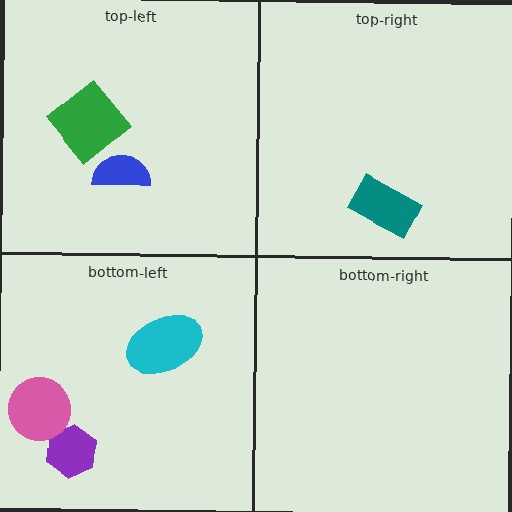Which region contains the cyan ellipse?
The bottom-left region.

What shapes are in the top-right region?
The teal rectangle.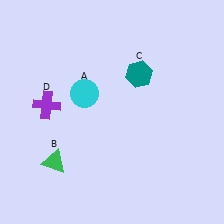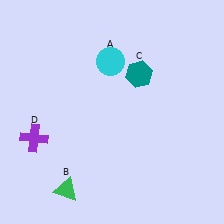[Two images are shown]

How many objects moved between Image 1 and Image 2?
3 objects moved between the two images.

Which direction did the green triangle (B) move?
The green triangle (B) moved down.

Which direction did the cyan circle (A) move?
The cyan circle (A) moved up.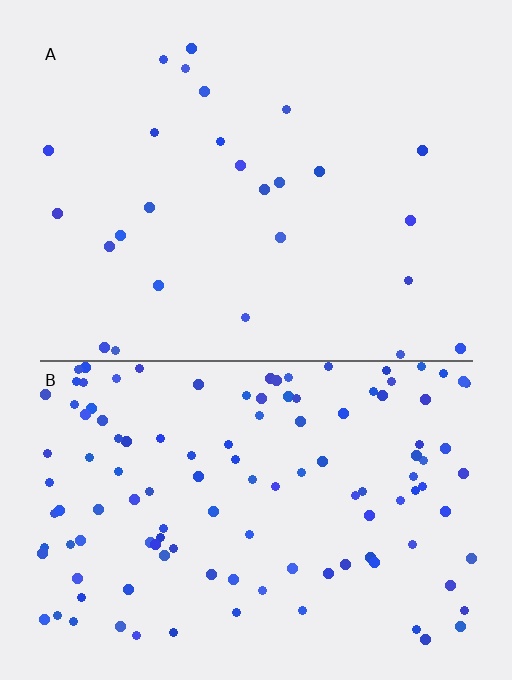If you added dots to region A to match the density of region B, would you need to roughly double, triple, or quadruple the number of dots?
Approximately quadruple.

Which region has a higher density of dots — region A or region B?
B (the bottom).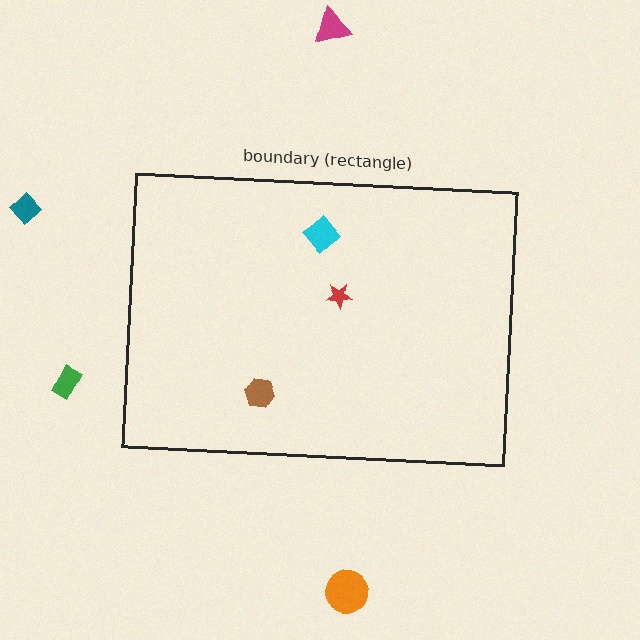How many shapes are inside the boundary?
3 inside, 4 outside.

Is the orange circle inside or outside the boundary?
Outside.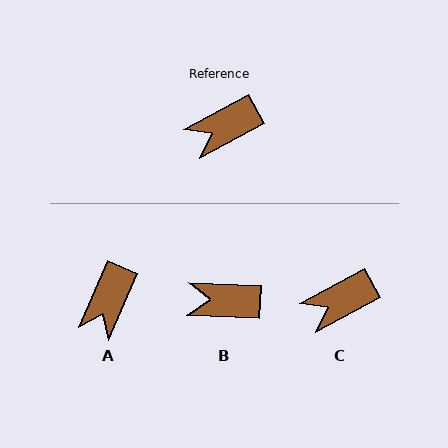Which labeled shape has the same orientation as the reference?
C.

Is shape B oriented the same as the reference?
No, it is off by about 31 degrees.